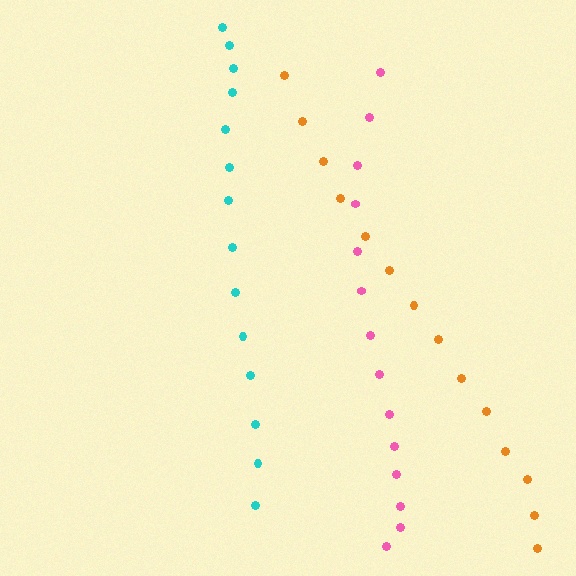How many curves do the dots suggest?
There are 3 distinct paths.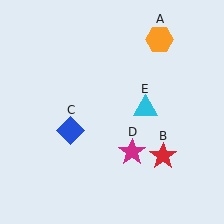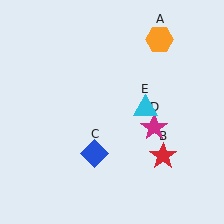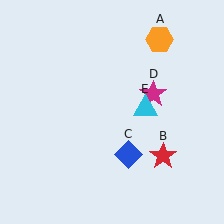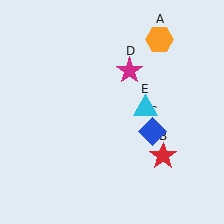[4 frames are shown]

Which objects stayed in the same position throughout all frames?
Orange hexagon (object A) and red star (object B) and cyan triangle (object E) remained stationary.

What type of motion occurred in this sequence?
The blue diamond (object C), magenta star (object D) rotated counterclockwise around the center of the scene.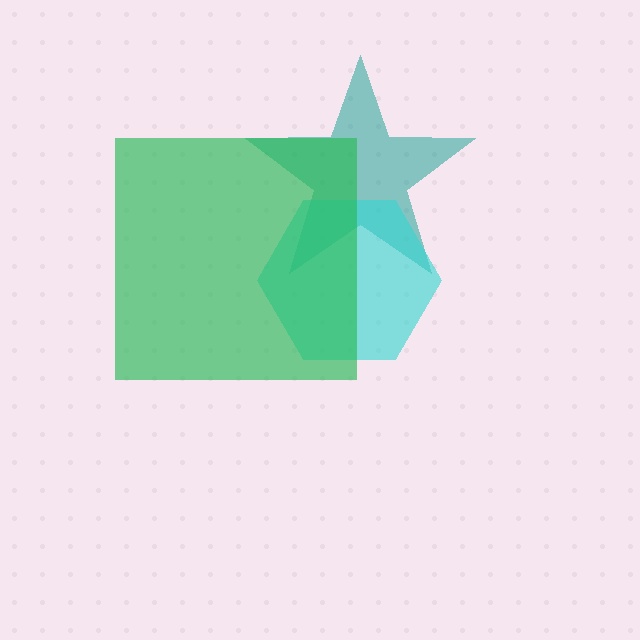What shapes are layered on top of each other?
The layered shapes are: a teal star, a cyan hexagon, a green square.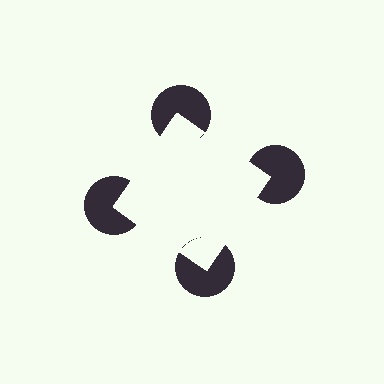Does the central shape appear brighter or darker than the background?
It typically appears slightly brighter than the background, even though no actual brightness change is drawn.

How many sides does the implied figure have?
4 sides.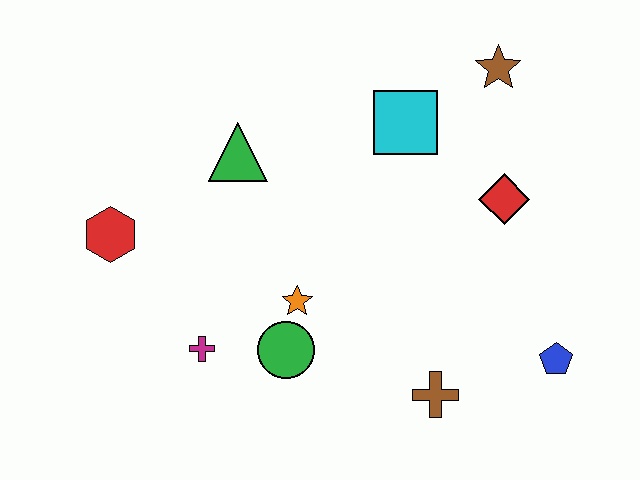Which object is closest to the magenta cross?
The green circle is closest to the magenta cross.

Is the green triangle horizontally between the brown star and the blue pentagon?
No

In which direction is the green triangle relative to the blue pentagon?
The green triangle is to the left of the blue pentagon.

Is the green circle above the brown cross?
Yes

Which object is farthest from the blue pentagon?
The red hexagon is farthest from the blue pentagon.